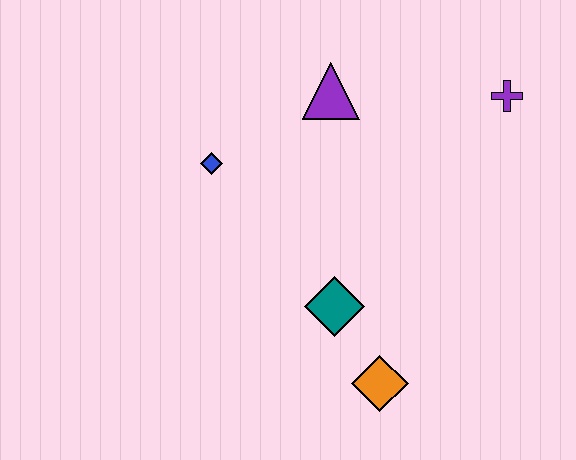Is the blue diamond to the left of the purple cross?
Yes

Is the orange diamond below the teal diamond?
Yes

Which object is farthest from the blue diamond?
The purple cross is farthest from the blue diamond.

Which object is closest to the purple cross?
The purple triangle is closest to the purple cross.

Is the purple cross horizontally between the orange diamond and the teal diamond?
No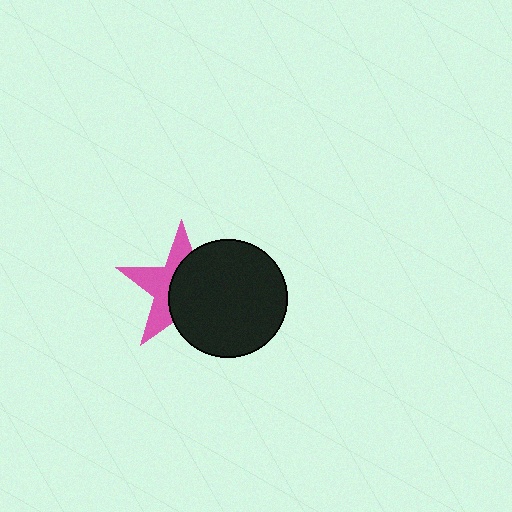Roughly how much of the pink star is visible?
A small part of it is visible (roughly 43%).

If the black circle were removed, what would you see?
You would see the complete pink star.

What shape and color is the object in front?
The object in front is a black circle.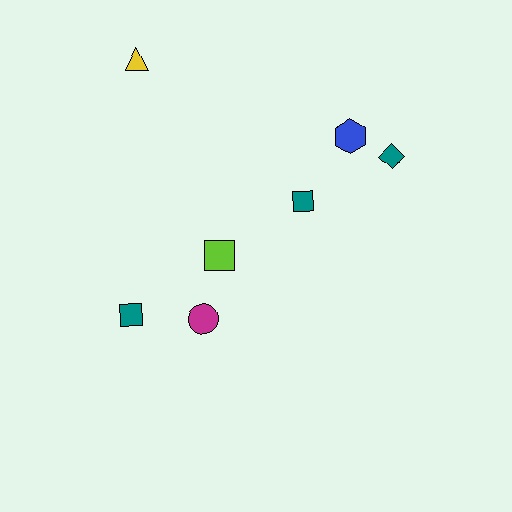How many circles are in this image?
There is 1 circle.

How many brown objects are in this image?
There are no brown objects.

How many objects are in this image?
There are 7 objects.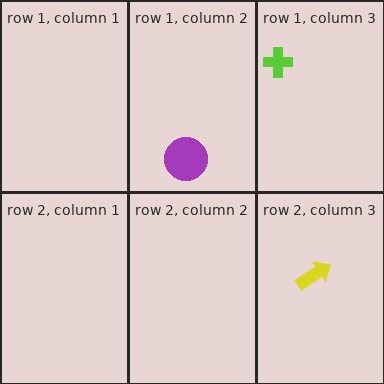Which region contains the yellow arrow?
The row 2, column 3 region.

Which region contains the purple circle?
The row 1, column 2 region.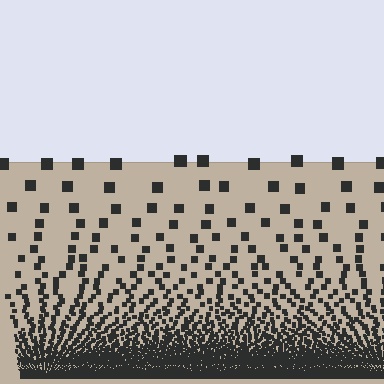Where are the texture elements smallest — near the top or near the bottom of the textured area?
Near the bottom.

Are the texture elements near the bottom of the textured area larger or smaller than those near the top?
Smaller. The gradient is inverted — elements near the bottom are smaller and denser.